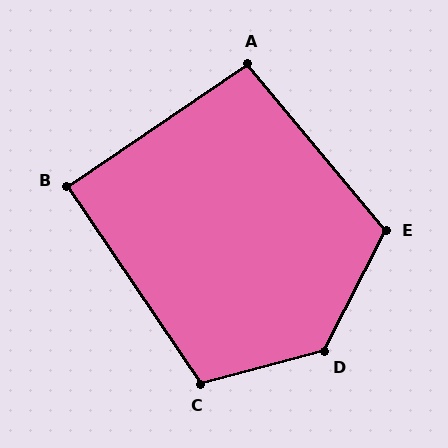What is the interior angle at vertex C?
Approximately 109 degrees (obtuse).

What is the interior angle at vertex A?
Approximately 96 degrees (obtuse).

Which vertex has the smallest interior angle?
B, at approximately 90 degrees.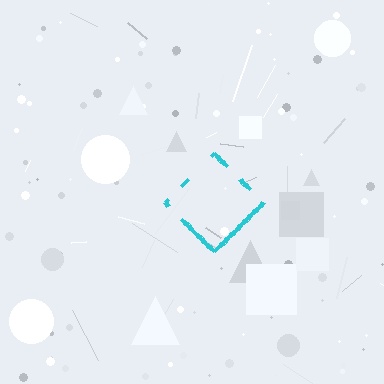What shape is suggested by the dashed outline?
The dashed outline suggests a diamond.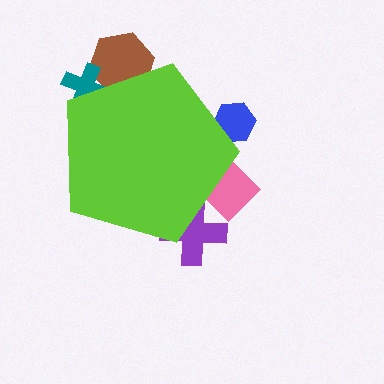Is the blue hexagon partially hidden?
Yes, the blue hexagon is partially hidden behind the lime pentagon.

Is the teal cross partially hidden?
Yes, the teal cross is partially hidden behind the lime pentagon.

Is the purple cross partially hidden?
Yes, the purple cross is partially hidden behind the lime pentagon.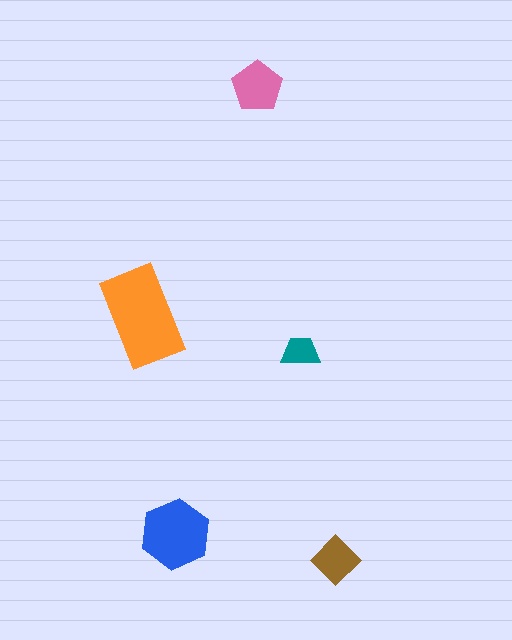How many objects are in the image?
There are 5 objects in the image.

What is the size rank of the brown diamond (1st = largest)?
4th.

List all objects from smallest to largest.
The teal trapezoid, the brown diamond, the pink pentagon, the blue hexagon, the orange rectangle.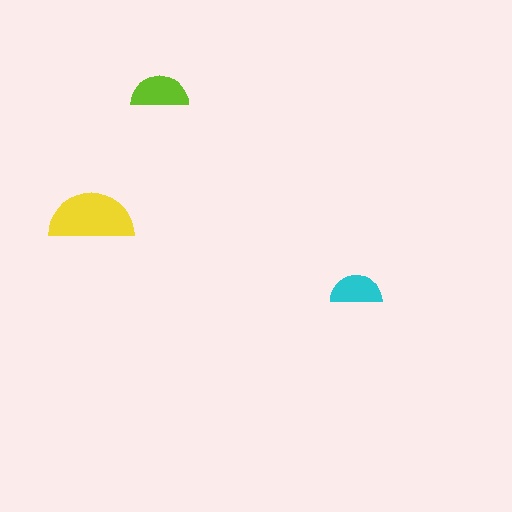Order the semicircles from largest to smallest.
the yellow one, the lime one, the cyan one.